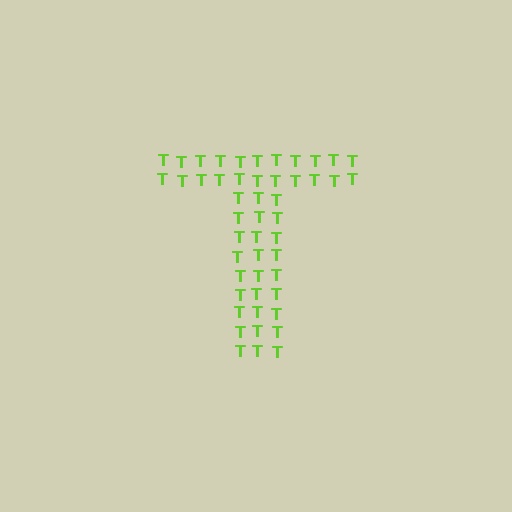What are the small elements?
The small elements are letter T's.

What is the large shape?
The large shape is the letter T.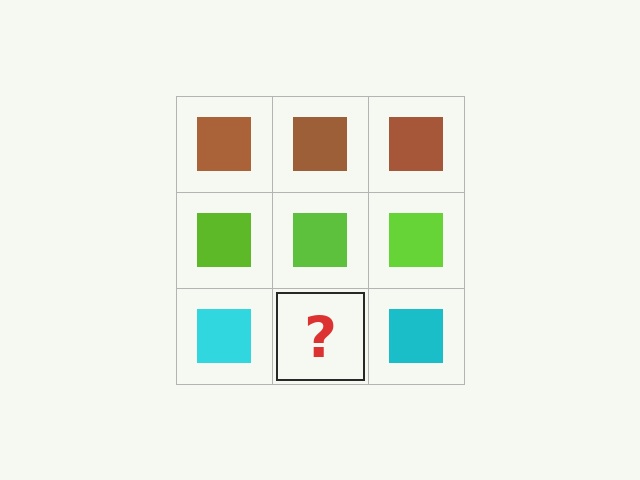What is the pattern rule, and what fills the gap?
The rule is that each row has a consistent color. The gap should be filled with a cyan square.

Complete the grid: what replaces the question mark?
The question mark should be replaced with a cyan square.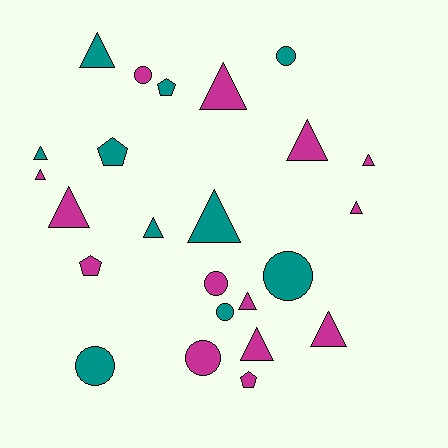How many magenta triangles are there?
There are 9 magenta triangles.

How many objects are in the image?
There are 24 objects.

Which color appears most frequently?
Magenta, with 14 objects.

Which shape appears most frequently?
Triangle, with 13 objects.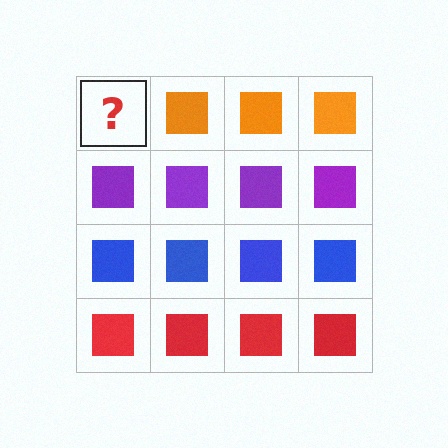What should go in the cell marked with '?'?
The missing cell should contain an orange square.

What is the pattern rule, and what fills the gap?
The rule is that each row has a consistent color. The gap should be filled with an orange square.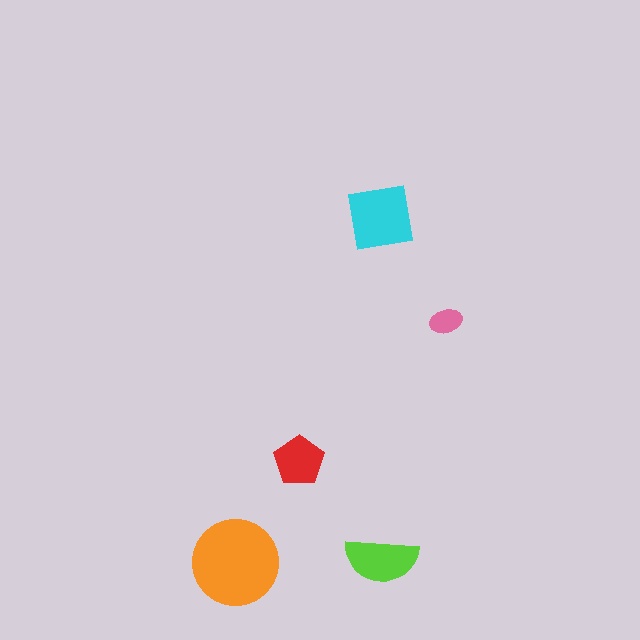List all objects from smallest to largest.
The pink ellipse, the red pentagon, the lime semicircle, the cyan square, the orange circle.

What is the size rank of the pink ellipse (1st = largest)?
5th.